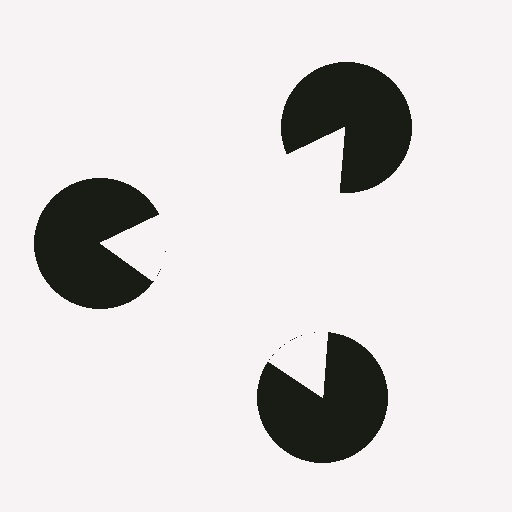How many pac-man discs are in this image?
There are 3 — one at each vertex of the illusory triangle.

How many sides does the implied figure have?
3 sides.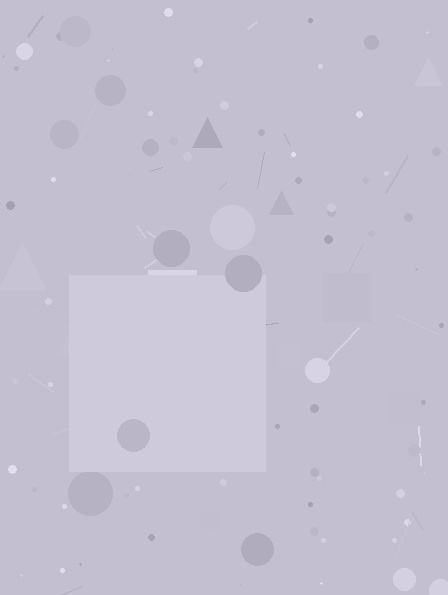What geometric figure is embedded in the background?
A square is embedded in the background.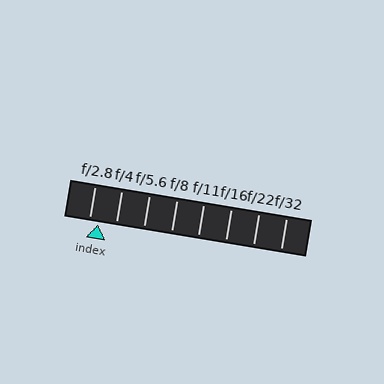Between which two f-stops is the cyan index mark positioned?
The index mark is between f/2.8 and f/4.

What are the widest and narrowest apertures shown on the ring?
The widest aperture shown is f/2.8 and the narrowest is f/32.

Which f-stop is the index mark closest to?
The index mark is closest to f/2.8.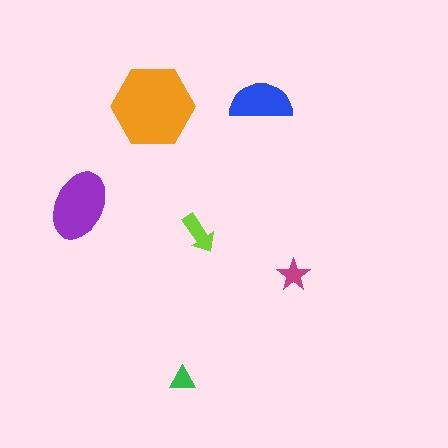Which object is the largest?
The orange hexagon.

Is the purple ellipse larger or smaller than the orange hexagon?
Smaller.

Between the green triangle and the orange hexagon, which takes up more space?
The orange hexagon.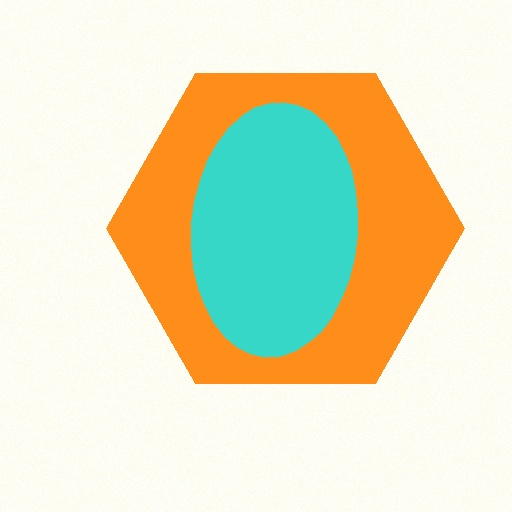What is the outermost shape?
The orange hexagon.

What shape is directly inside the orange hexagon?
The cyan ellipse.